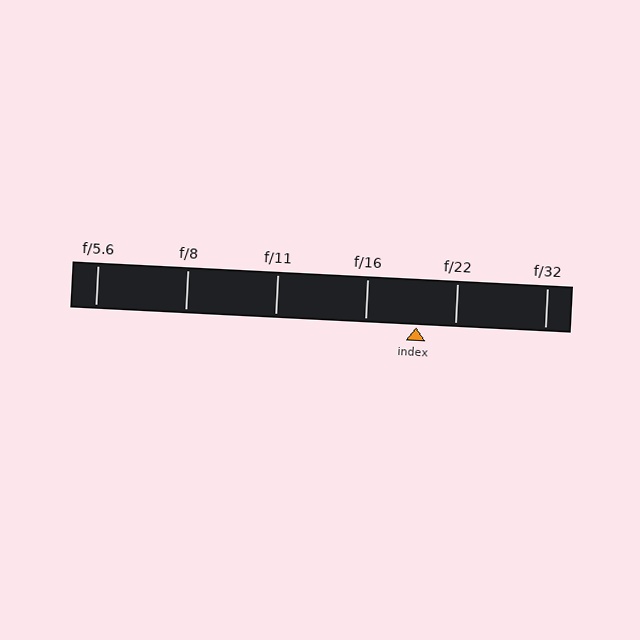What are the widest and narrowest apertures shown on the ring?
The widest aperture shown is f/5.6 and the narrowest is f/32.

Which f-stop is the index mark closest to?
The index mark is closest to f/22.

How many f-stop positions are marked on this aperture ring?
There are 6 f-stop positions marked.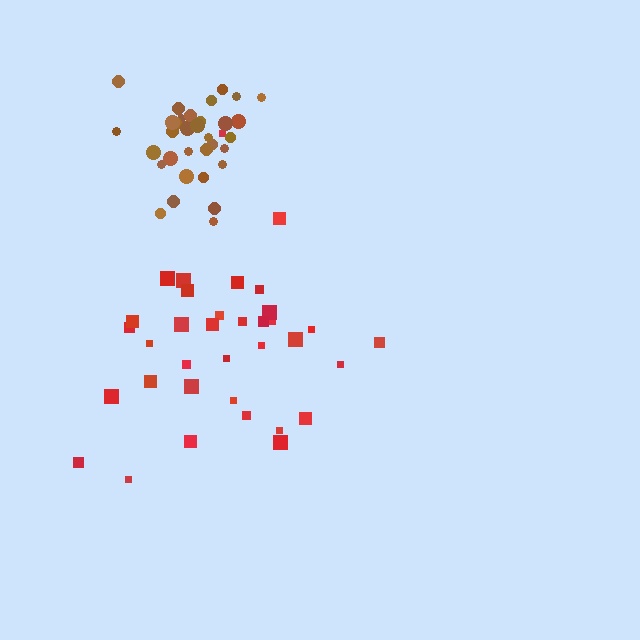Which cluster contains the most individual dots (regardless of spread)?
Red (35).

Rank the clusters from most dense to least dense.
brown, red.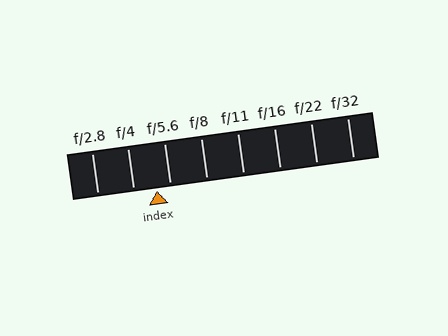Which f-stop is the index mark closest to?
The index mark is closest to f/5.6.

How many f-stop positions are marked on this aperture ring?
There are 8 f-stop positions marked.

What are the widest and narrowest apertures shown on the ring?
The widest aperture shown is f/2.8 and the narrowest is f/32.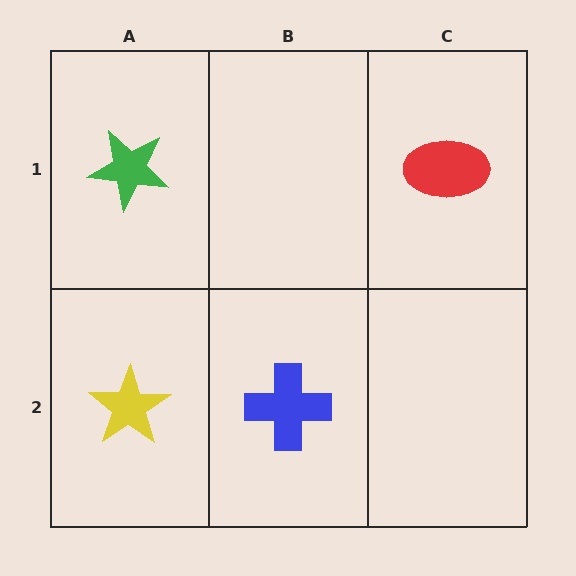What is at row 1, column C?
A red ellipse.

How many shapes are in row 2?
2 shapes.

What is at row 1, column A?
A green star.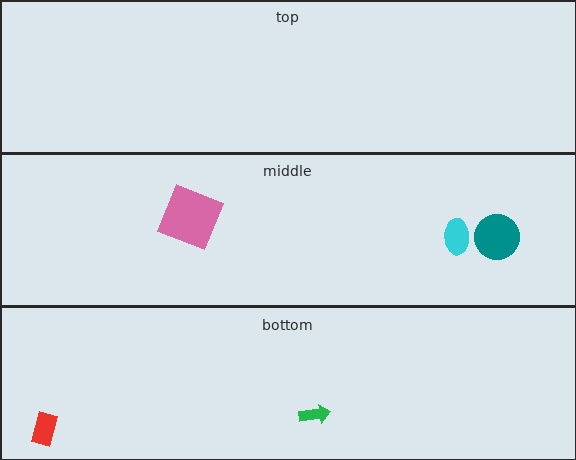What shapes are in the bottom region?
The red rectangle, the green arrow.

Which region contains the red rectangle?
The bottom region.